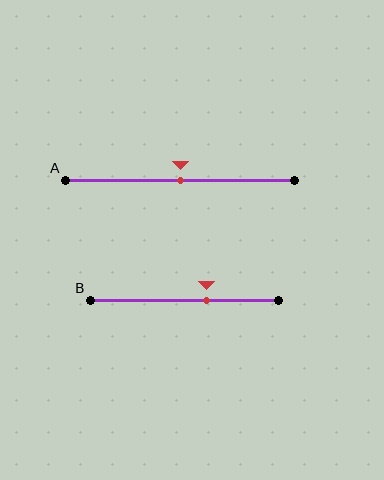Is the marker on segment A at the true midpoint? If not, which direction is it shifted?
Yes, the marker on segment A is at the true midpoint.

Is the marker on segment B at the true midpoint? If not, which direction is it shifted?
No, the marker on segment B is shifted to the right by about 12% of the segment length.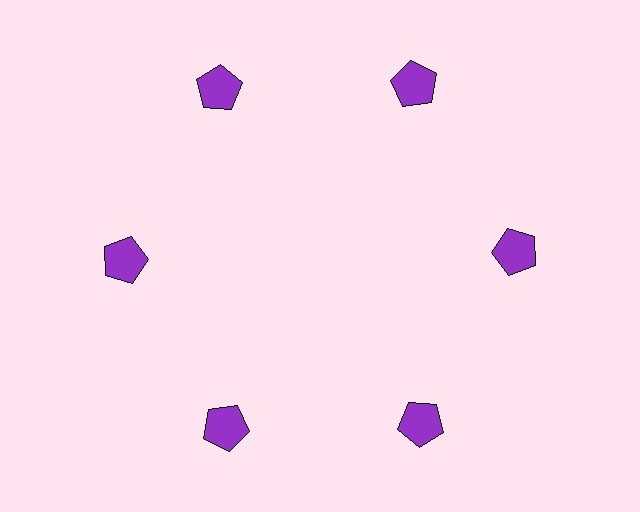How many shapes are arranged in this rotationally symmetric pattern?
There are 6 shapes, arranged in 6 groups of 1.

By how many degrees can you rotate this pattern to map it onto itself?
The pattern maps onto itself every 60 degrees of rotation.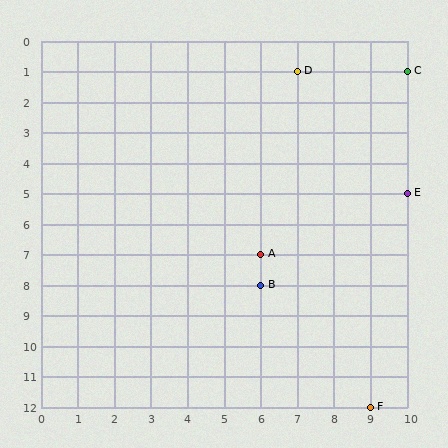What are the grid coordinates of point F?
Point F is at grid coordinates (9, 12).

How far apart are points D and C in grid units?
Points D and C are 3 columns apart.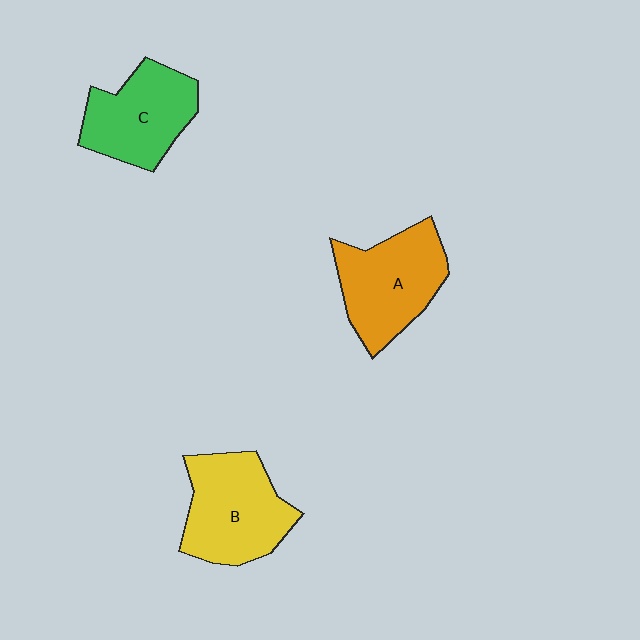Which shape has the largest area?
Shape B (yellow).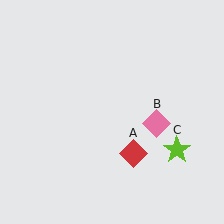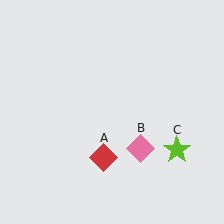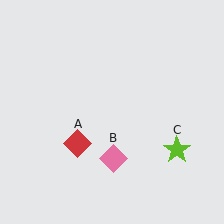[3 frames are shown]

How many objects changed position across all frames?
2 objects changed position: red diamond (object A), pink diamond (object B).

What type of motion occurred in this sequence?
The red diamond (object A), pink diamond (object B) rotated clockwise around the center of the scene.